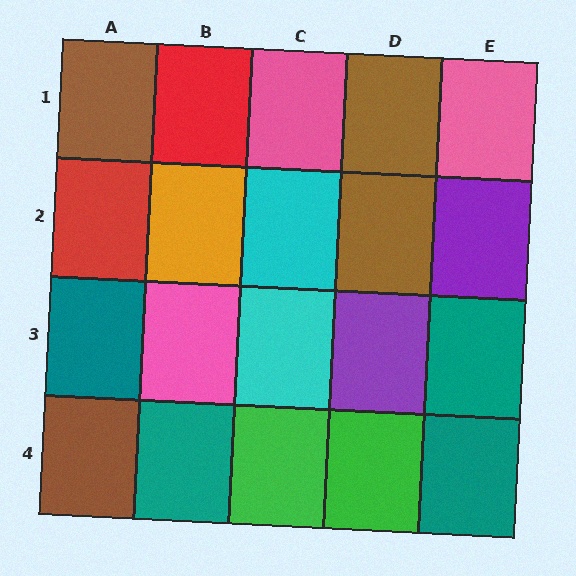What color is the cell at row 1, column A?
Brown.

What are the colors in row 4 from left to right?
Brown, teal, green, green, teal.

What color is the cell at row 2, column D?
Brown.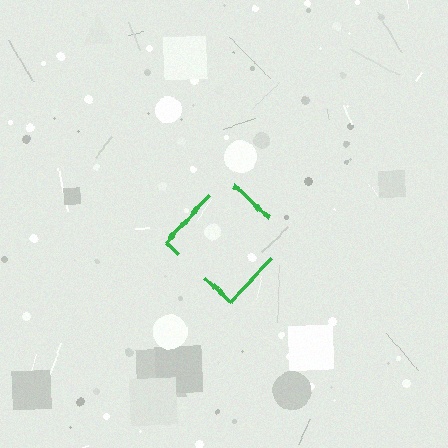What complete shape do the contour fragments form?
The contour fragments form a diamond.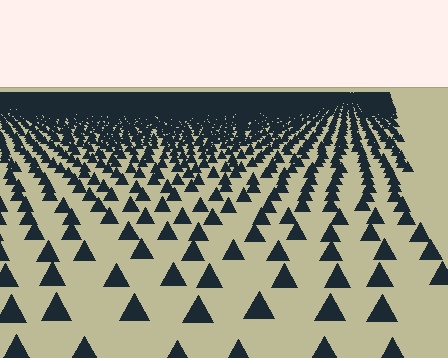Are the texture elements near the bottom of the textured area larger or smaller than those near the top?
Larger. Near the bottom, elements are closer to the viewer and appear at a bigger on-screen size.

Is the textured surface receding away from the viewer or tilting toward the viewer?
The surface is receding away from the viewer. Texture elements get smaller and denser toward the top.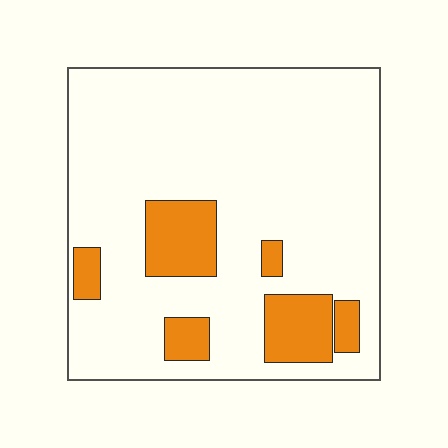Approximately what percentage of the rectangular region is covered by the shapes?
Approximately 15%.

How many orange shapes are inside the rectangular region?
6.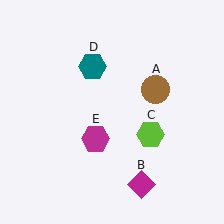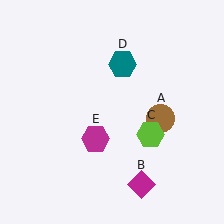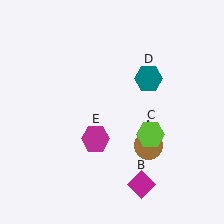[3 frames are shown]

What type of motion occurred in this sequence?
The brown circle (object A), teal hexagon (object D) rotated clockwise around the center of the scene.